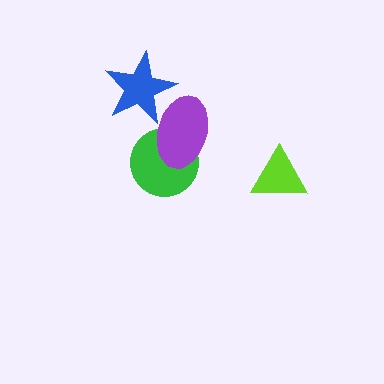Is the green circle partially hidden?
Yes, it is partially covered by another shape.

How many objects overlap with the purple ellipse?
2 objects overlap with the purple ellipse.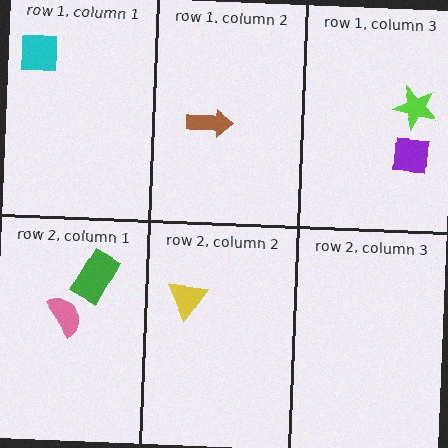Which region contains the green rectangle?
The row 2, column 1 region.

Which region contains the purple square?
The row 1, column 3 region.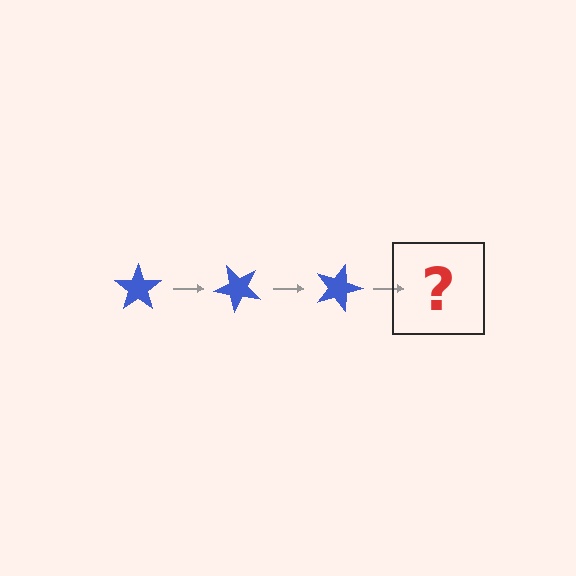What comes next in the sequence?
The next element should be a blue star rotated 135 degrees.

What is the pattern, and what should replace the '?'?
The pattern is that the star rotates 45 degrees each step. The '?' should be a blue star rotated 135 degrees.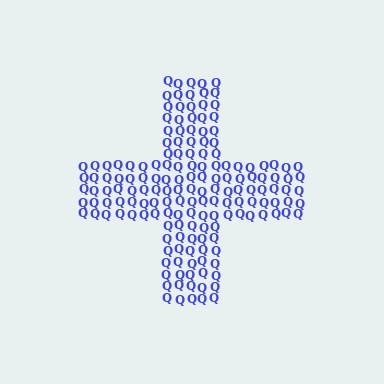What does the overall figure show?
The overall figure shows a cross.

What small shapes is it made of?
It is made of small letter Q's.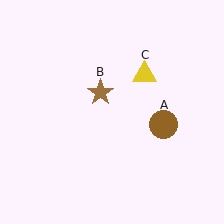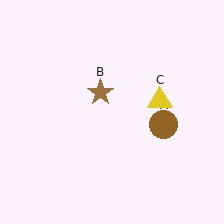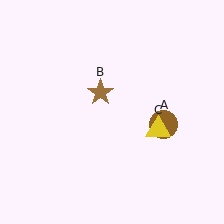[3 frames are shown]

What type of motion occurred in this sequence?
The yellow triangle (object C) rotated clockwise around the center of the scene.